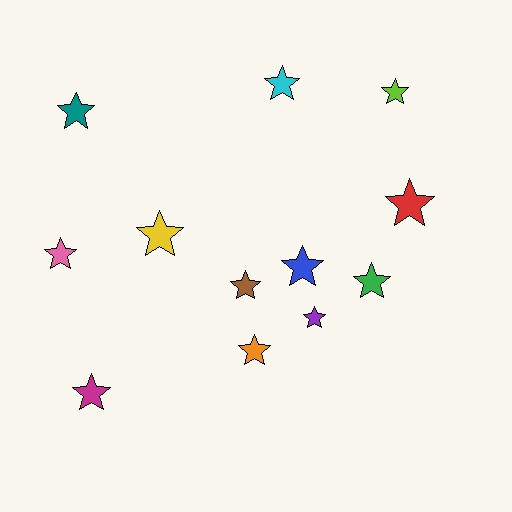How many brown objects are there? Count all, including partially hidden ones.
There is 1 brown object.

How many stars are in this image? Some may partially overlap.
There are 12 stars.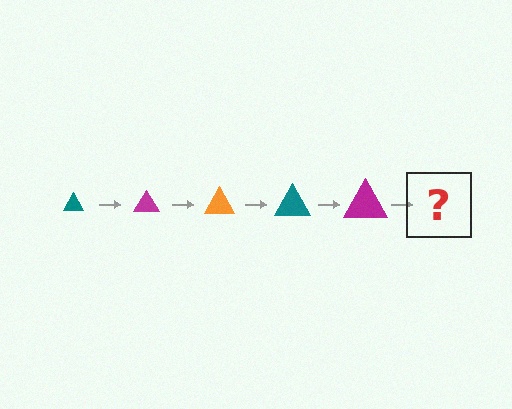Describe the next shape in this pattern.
It should be an orange triangle, larger than the previous one.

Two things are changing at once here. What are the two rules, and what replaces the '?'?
The two rules are that the triangle grows larger each step and the color cycles through teal, magenta, and orange. The '?' should be an orange triangle, larger than the previous one.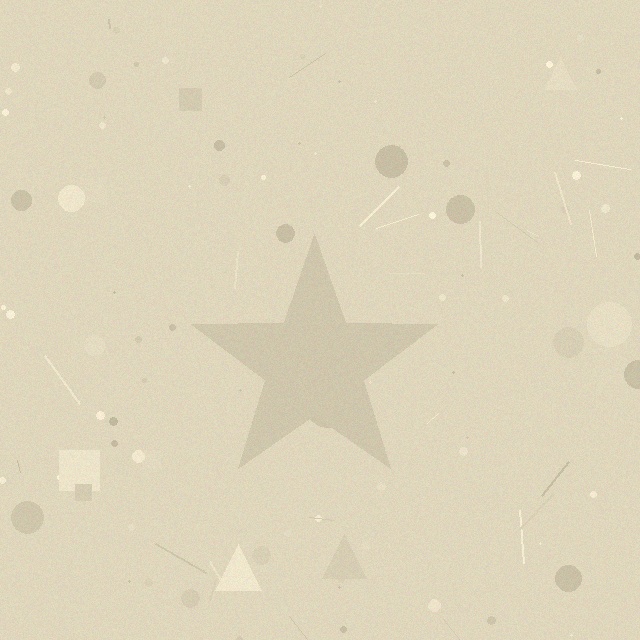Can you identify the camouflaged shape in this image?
The camouflaged shape is a star.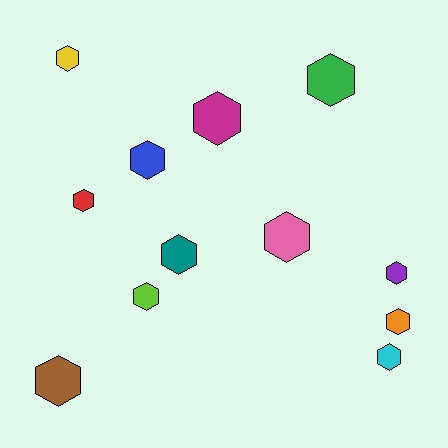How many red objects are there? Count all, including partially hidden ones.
There is 1 red object.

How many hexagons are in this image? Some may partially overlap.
There are 12 hexagons.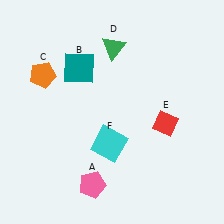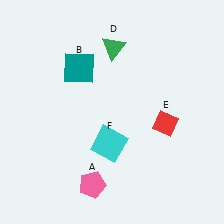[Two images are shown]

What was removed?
The orange pentagon (C) was removed in Image 2.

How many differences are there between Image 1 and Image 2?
There is 1 difference between the two images.